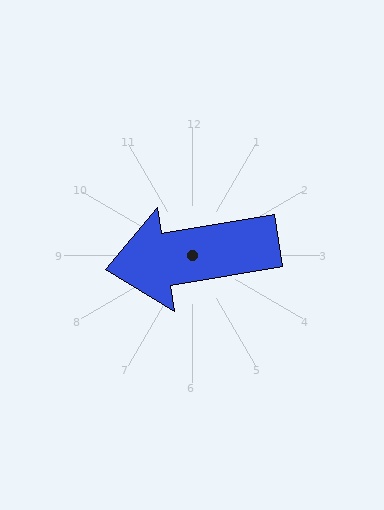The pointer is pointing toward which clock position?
Roughly 9 o'clock.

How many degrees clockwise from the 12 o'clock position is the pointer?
Approximately 261 degrees.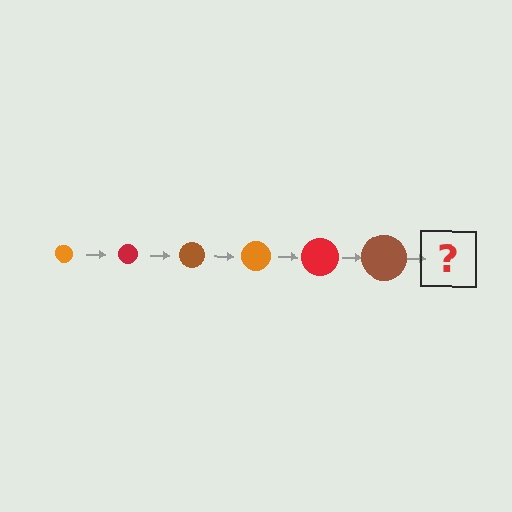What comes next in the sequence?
The next element should be an orange circle, larger than the previous one.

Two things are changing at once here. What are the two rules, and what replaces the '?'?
The two rules are that the circle grows larger each step and the color cycles through orange, red, and brown. The '?' should be an orange circle, larger than the previous one.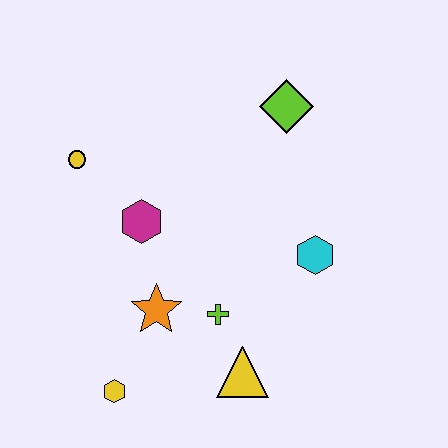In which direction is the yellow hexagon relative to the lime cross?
The yellow hexagon is to the left of the lime cross.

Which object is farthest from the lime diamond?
The yellow hexagon is farthest from the lime diamond.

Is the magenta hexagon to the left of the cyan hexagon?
Yes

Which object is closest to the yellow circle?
The magenta hexagon is closest to the yellow circle.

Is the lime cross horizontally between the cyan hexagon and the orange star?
Yes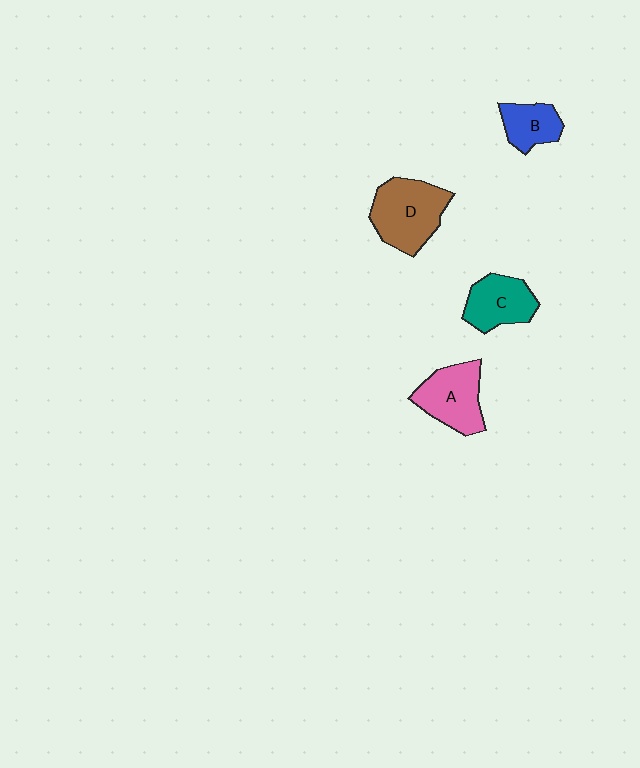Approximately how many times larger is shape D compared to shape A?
Approximately 1.2 times.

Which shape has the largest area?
Shape D (brown).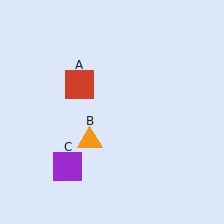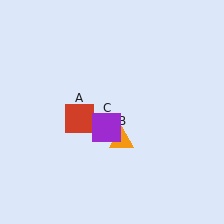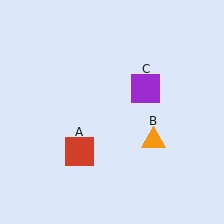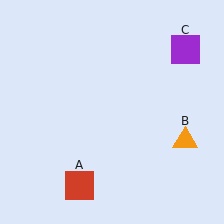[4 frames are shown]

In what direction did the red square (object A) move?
The red square (object A) moved down.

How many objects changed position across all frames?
3 objects changed position: red square (object A), orange triangle (object B), purple square (object C).